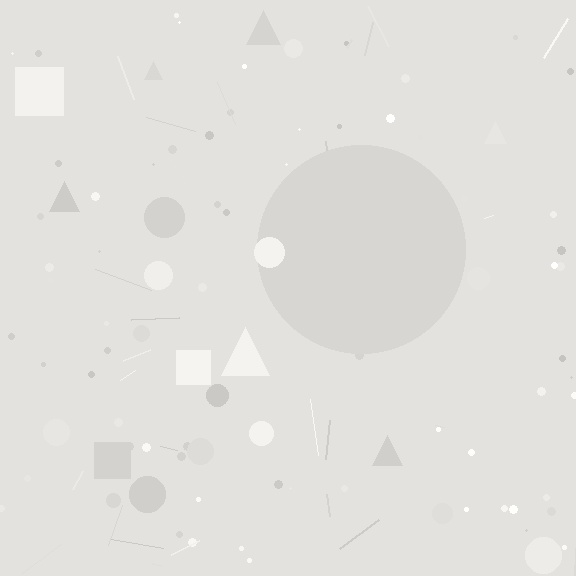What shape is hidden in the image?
A circle is hidden in the image.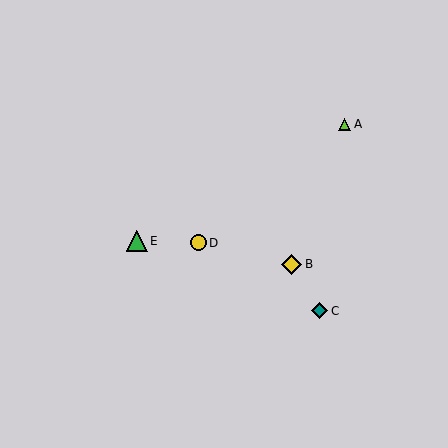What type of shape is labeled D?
Shape D is a yellow circle.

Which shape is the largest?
The green triangle (labeled E) is the largest.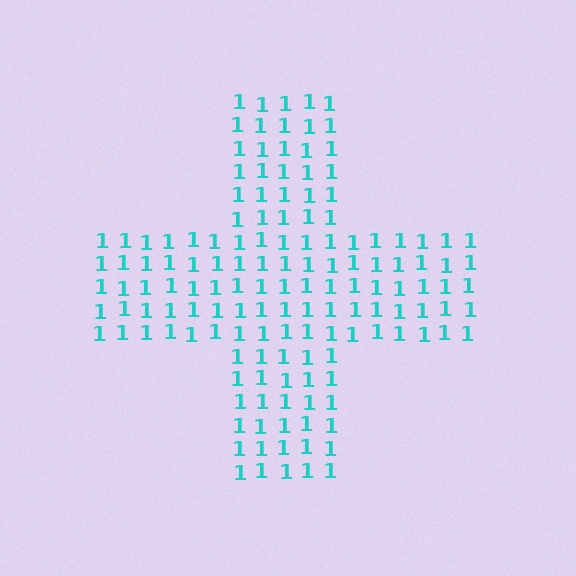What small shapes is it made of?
It is made of small digit 1's.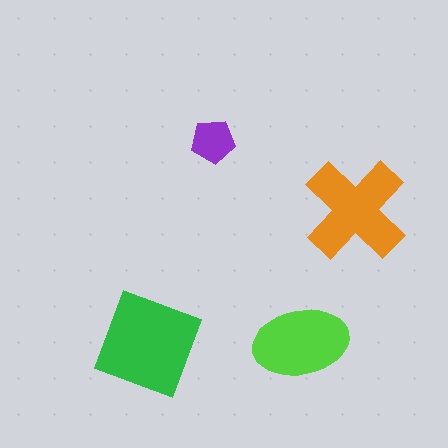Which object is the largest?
The green diamond.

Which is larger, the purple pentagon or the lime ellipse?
The lime ellipse.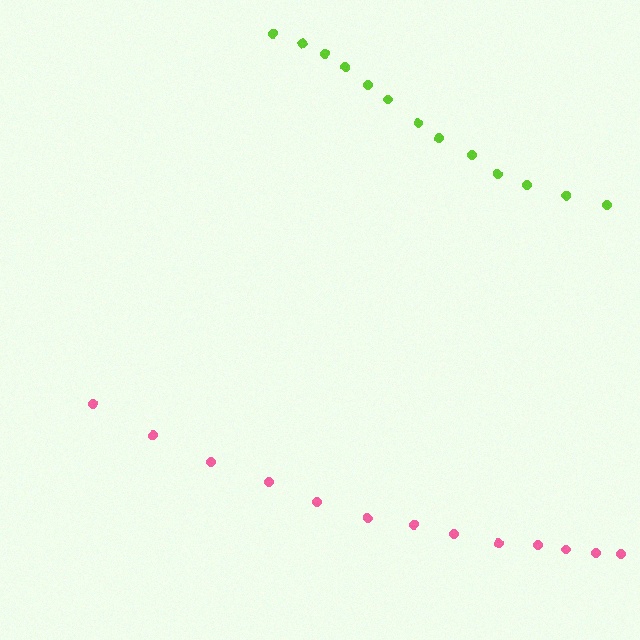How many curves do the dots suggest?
There are 2 distinct paths.